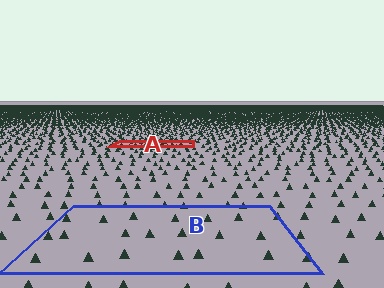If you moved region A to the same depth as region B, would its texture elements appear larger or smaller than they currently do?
They would appear larger. At a closer depth, the same texture elements are projected at a bigger on-screen size.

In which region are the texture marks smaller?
The texture marks are smaller in region A, because it is farther away.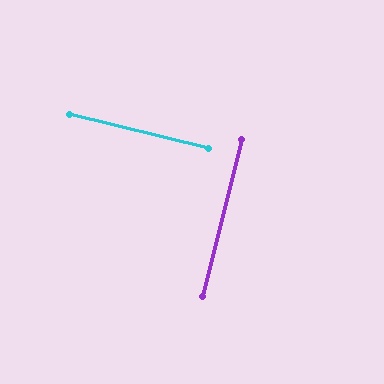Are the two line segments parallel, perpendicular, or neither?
Perpendicular — they meet at approximately 90°.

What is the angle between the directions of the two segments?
Approximately 90 degrees.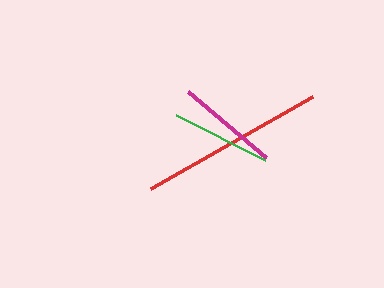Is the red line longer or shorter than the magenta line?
The red line is longer than the magenta line.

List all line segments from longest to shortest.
From longest to shortest: red, magenta, green.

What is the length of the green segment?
The green segment is approximately 100 pixels long.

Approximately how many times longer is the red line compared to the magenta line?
The red line is approximately 1.8 times the length of the magenta line.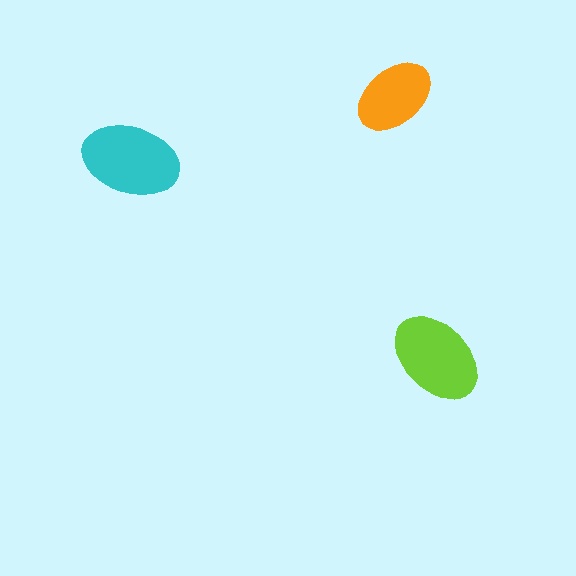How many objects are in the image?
There are 3 objects in the image.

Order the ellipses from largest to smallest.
the cyan one, the lime one, the orange one.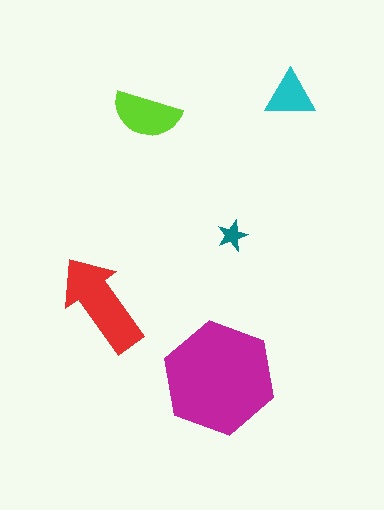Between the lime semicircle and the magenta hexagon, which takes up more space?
The magenta hexagon.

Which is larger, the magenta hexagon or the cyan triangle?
The magenta hexagon.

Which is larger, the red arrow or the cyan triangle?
The red arrow.